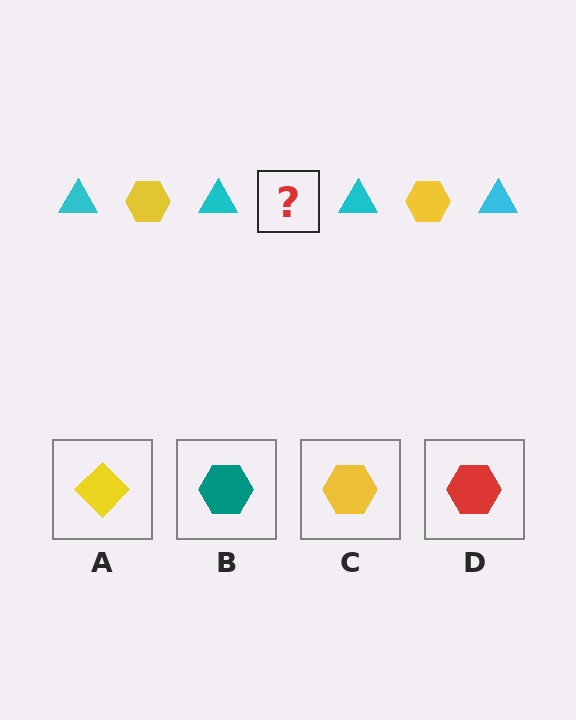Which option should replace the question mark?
Option C.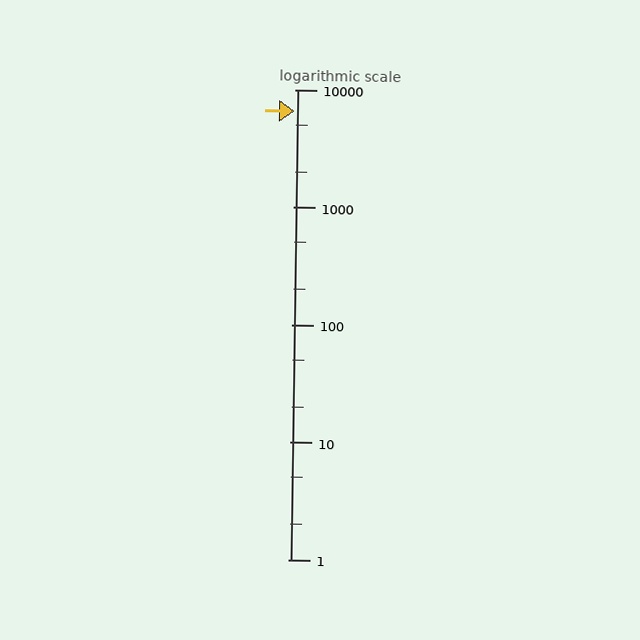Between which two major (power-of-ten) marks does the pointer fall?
The pointer is between 1000 and 10000.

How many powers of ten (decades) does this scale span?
The scale spans 4 decades, from 1 to 10000.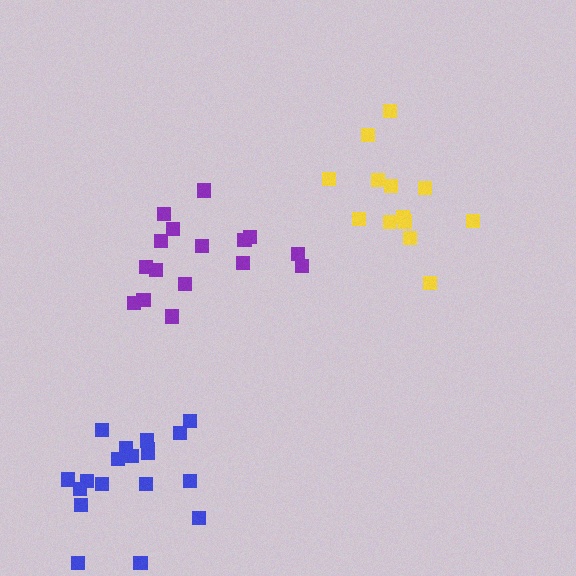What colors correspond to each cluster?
The clusters are colored: blue, yellow, purple.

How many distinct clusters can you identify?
There are 3 distinct clusters.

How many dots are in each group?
Group 1: 19 dots, Group 2: 13 dots, Group 3: 16 dots (48 total).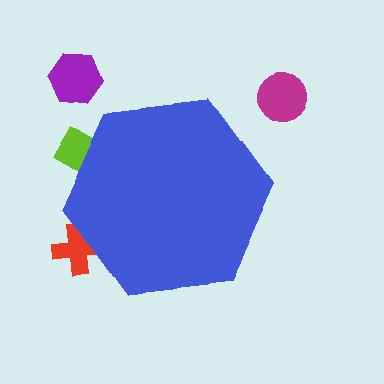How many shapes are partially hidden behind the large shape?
2 shapes are partially hidden.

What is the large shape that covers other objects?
A blue hexagon.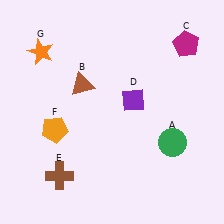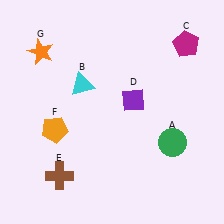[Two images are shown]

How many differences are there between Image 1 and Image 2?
There is 1 difference between the two images.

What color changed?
The triangle (B) changed from brown in Image 1 to cyan in Image 2.